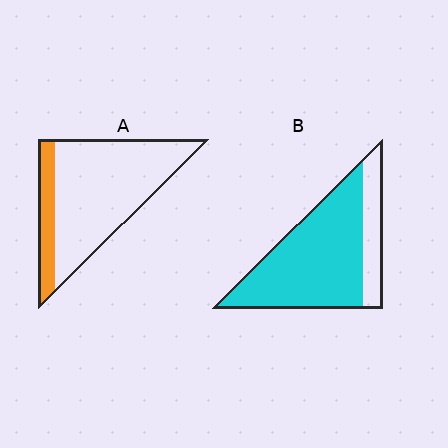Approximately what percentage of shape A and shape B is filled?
A is approximately 20% and B is approximately 80%.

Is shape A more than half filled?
No.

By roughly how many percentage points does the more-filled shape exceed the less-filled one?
By roughly 60 percentage points (B over A).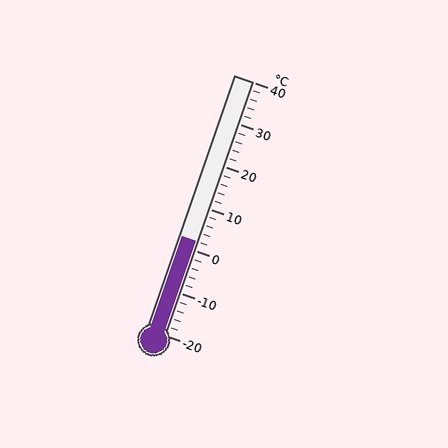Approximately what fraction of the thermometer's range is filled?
The thermometer is filled to approximately 35% of its range.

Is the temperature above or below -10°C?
The temperature is above -10°C.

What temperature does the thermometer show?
The thermometer shows approximately 2°C.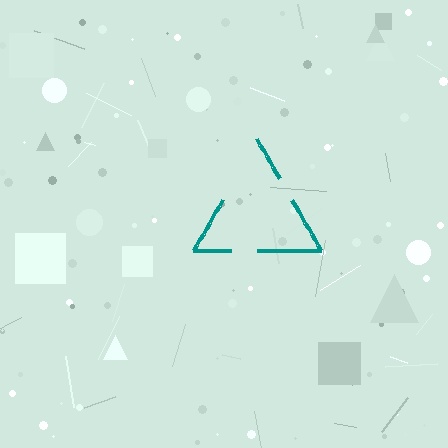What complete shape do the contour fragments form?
The contour fragments form a triangle.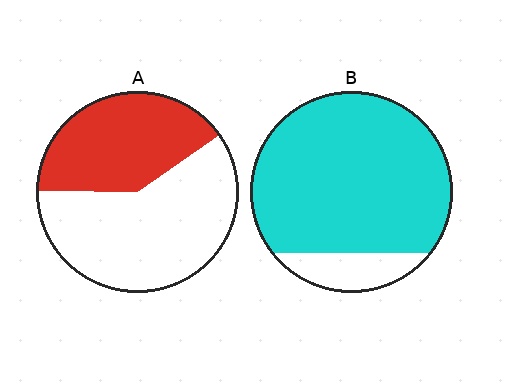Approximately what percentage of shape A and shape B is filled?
A is approximately 40% and B is approximately 85%.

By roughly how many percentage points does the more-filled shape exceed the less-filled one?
By roughly 45 percentage points (B over A).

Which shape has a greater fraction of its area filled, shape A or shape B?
Shape B.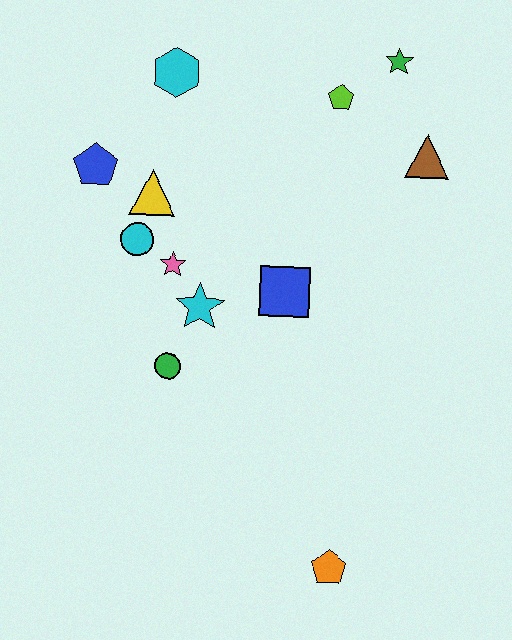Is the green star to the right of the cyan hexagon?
Yes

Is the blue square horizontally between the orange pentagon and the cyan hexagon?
Yes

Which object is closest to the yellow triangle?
The cyan circle is closest to the yellow triangle.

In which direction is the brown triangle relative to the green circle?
The brown triangle is to the right of the green circle.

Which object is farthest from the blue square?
The orange pentagon is farthest from the blue square.